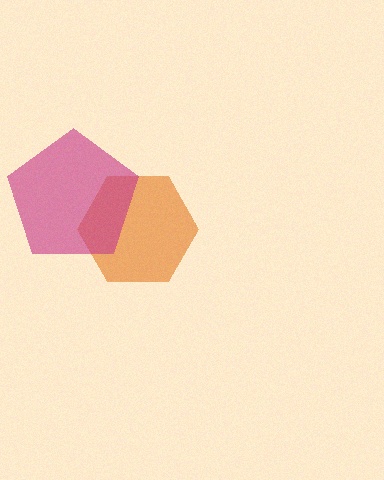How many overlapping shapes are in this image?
There are 2 overlapping shapes in the image.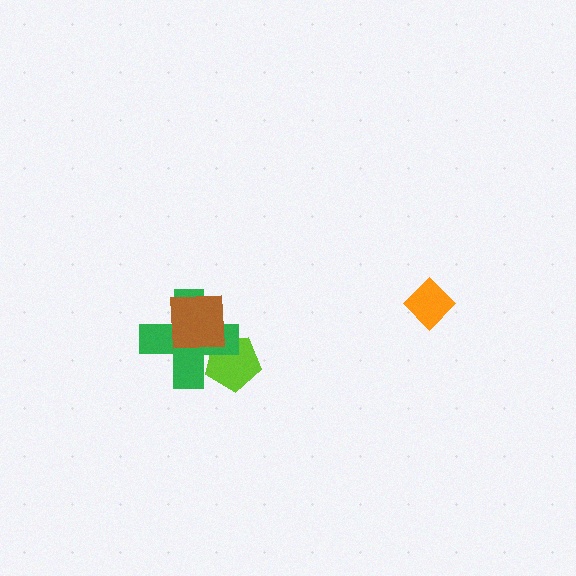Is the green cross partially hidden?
Yes, it is partially covered by another shape.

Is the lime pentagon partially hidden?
Yes, it is partially covered by another shape.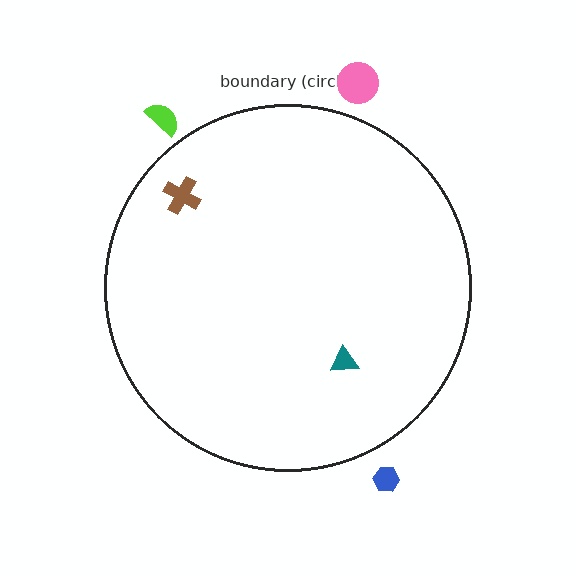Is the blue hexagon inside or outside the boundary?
Outside.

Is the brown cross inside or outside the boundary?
Inside.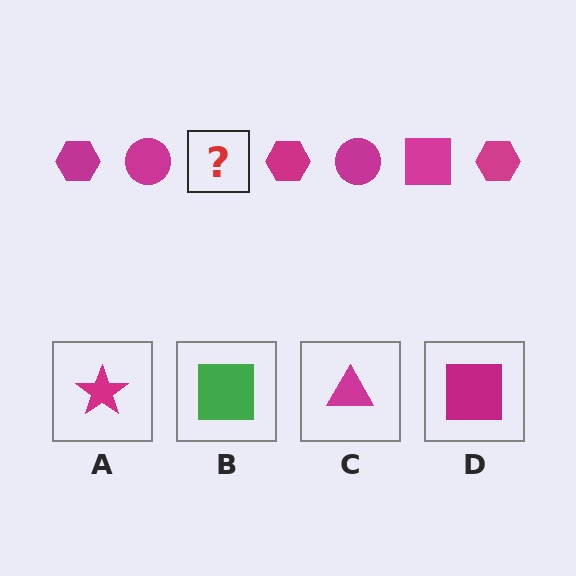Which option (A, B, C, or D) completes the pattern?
D.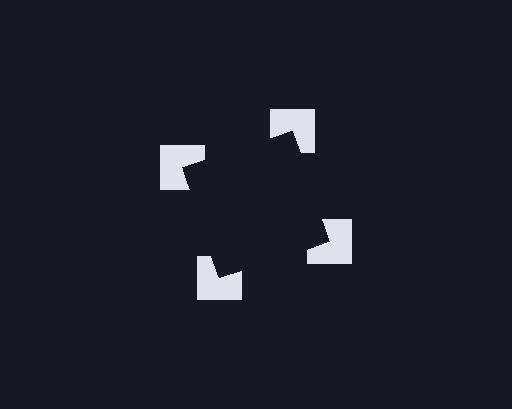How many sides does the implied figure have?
4 sides.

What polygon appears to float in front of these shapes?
An illusory square — its edges are inferred from the aligned wedge cuts in the notched squares, not physically drawn.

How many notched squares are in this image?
There are 4 — one at each vertex of the illusory square.